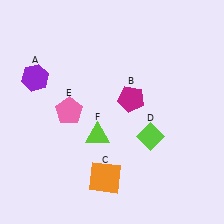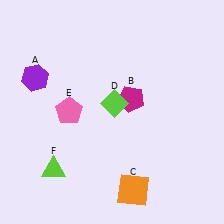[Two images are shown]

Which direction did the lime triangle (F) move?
The lime triangle (F) moved left.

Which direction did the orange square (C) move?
The orange square (C) moved right.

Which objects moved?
The objects that moved are: the orange square (C), the lime diamond (D), the lime triangle (F).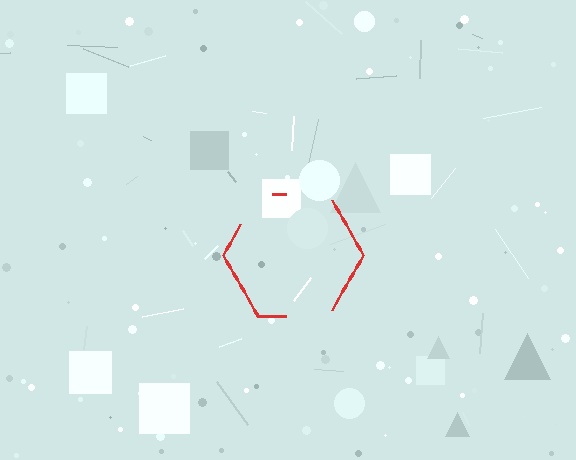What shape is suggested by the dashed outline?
The dashed outline suggests a hexagon.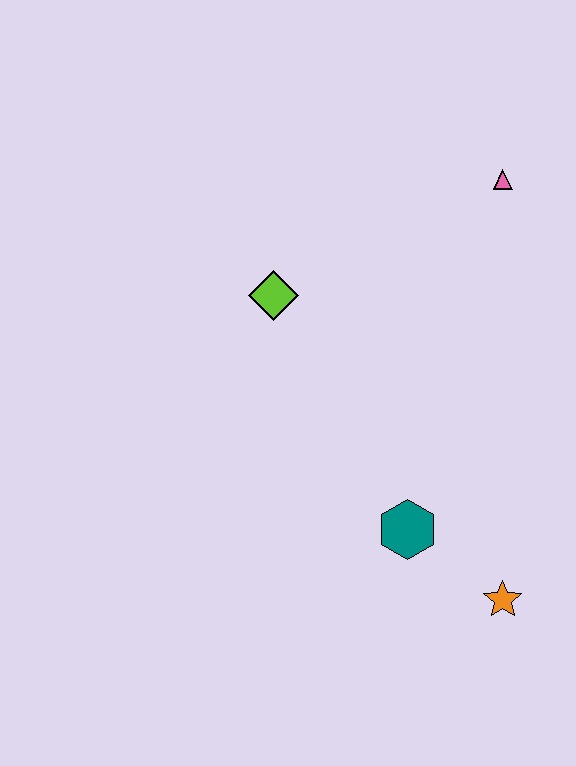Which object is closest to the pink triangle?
The lime diamond is closest to the pink triangle.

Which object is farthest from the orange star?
The pink triangle is farthest from the orange star.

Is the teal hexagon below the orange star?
No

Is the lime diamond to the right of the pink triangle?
No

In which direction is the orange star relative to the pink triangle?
The orange star is below the pink triangle.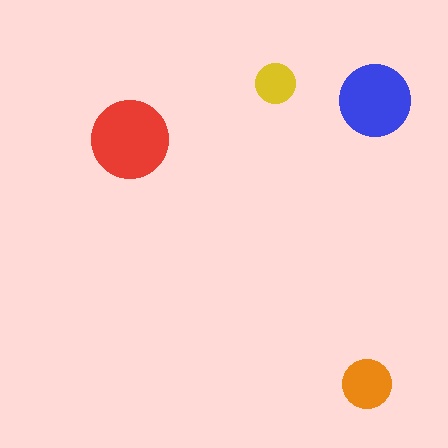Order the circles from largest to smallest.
the red one, the blue one, the orange one, the yellow one.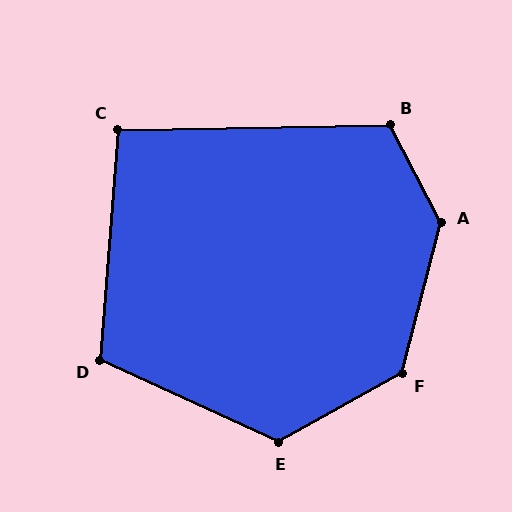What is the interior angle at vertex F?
Approximately 133 degrees (obtuse).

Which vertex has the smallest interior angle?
C, at approximately 95 degrees.